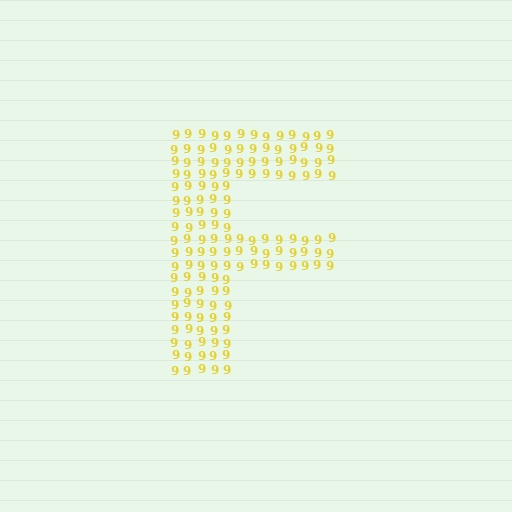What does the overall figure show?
The overall figure shows the letter F.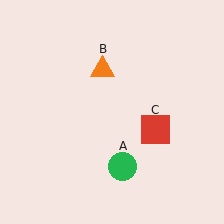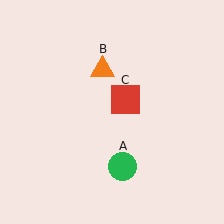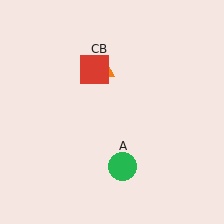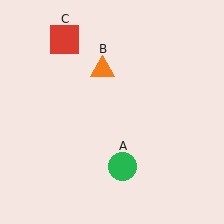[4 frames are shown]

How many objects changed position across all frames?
1 object changed position: red square (object C).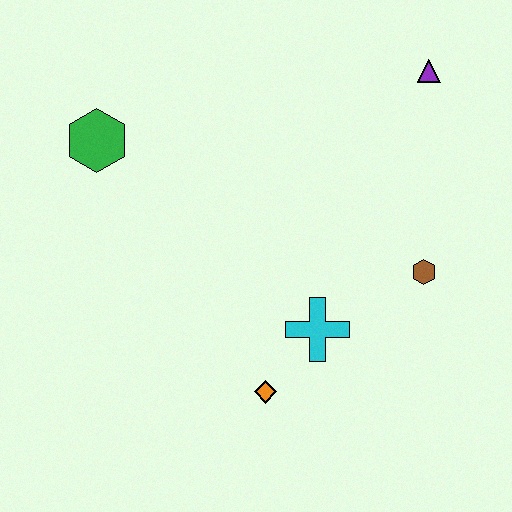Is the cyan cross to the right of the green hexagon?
Yes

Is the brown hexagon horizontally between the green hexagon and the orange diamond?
No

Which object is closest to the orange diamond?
The cyan cross is closest to the orange diamond.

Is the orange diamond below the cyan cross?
Yes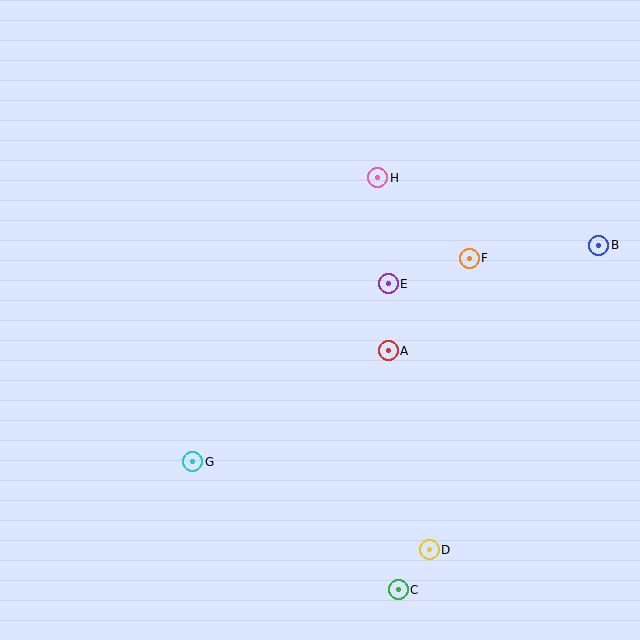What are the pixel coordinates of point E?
Point E is at (388, 284).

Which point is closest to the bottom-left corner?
Point G is closest to the bottom-left corner.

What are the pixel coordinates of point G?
Point G is at (193, 462).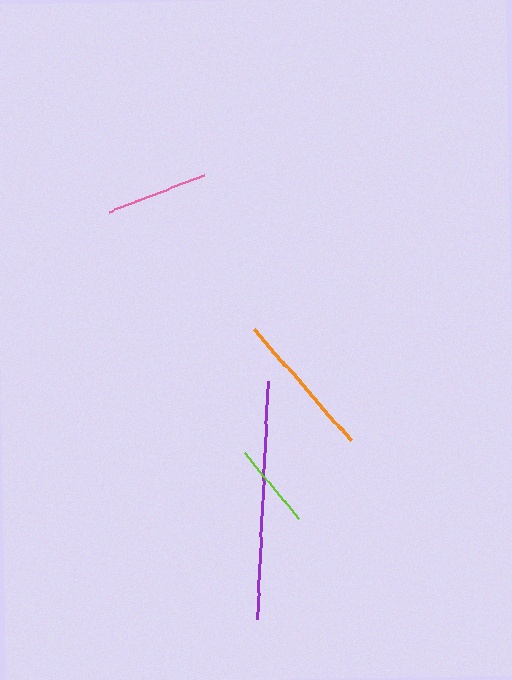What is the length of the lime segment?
The lime segment is approximately 85 pixels long.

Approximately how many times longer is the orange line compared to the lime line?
The orange line is approximately 1.7 times the length of the lime line.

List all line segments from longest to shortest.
From longest to shortest: purple, orange, pink, lime.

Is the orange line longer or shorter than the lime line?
The orange line is longer than the lime line.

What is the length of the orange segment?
The orange segment is approximately 147 pixels long.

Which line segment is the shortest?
The lime line is the shortest at approximately 85 pixels.